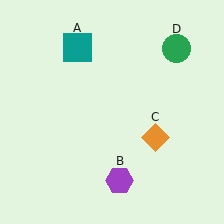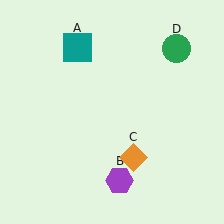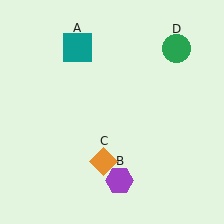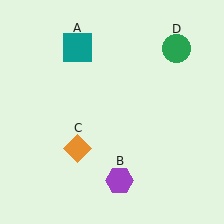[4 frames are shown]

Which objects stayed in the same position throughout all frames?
Teal square (object A) and purple hexagon (object B) and green circle (object D) remained stationary.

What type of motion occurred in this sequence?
The orange diamond (object C) rotated clockwise around the center of the scene.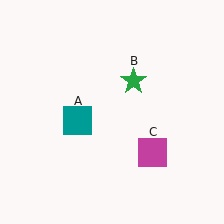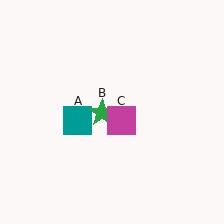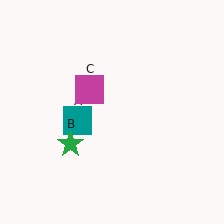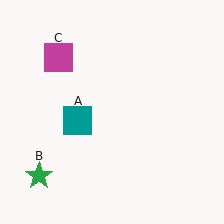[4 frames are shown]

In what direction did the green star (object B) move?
The green star (object B) moved down and to the left.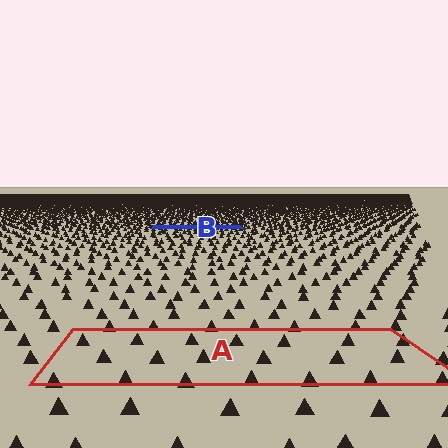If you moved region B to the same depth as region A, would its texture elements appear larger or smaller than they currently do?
They would appear larger. At a closer depth, the same texture elements are projected at a bigger on-screen size.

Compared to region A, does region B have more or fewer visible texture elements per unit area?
Region B has more texture elements per unit area — they are packed more densely because it is farther away.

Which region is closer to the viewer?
Region A is closer. The texture elements there are larger and more spread out.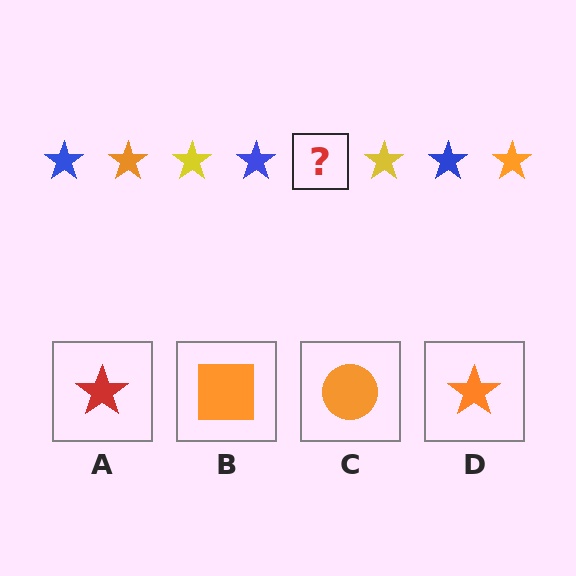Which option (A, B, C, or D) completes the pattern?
D.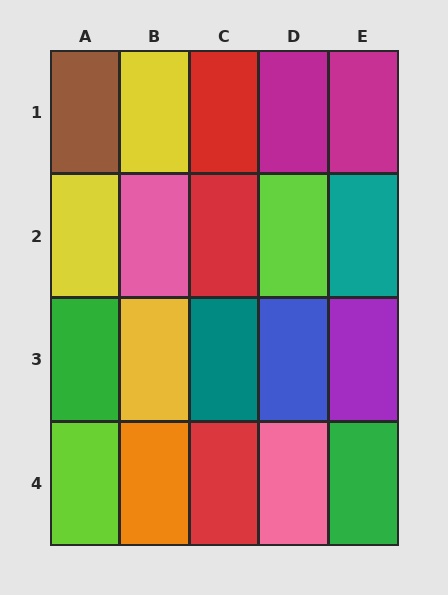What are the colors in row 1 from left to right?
Brown, yellow, red, magenta, magenta.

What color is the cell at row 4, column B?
Orange.